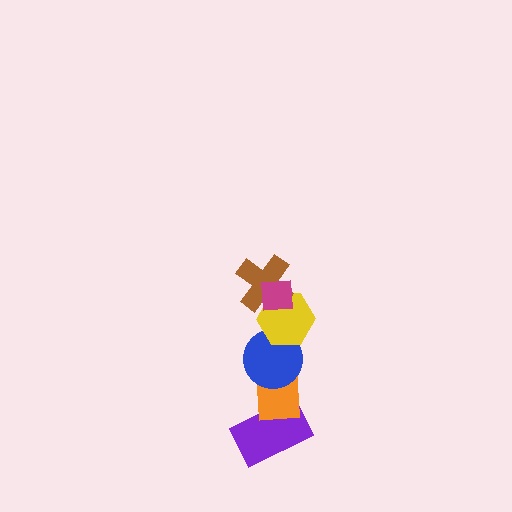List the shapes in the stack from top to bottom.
From top to bottom: the magenta square, the brown cross, the yellow hexagon, the blue circle, the orange rectangle, the purple rectangle.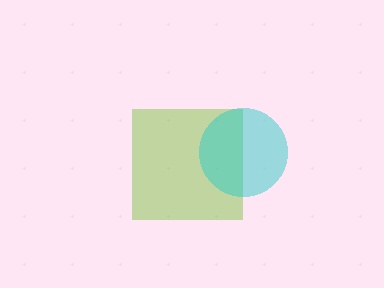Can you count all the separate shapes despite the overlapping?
Yes, there are 2 separate shapes.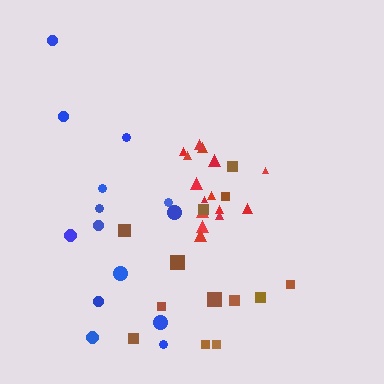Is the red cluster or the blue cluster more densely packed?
Red.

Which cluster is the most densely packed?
Red.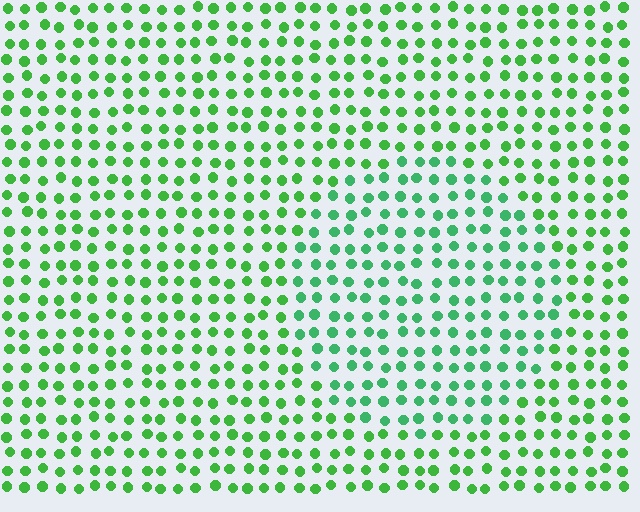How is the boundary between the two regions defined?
The boundary is defined purely by a slight shift in hue (about 23 degrees). Spacing, size, and orientation are identical on both sides.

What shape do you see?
I see a circle.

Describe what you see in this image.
The image is filled with small green elements in a uniform arrangement. A circle-shaped region is visible where the elements are tinted to a slightly different hue, forming a subtle color boundary.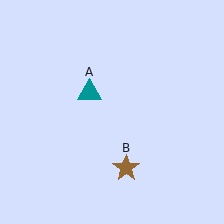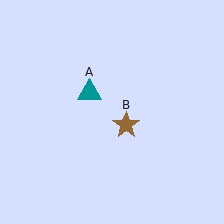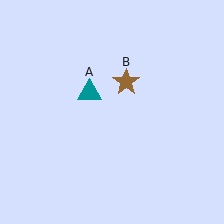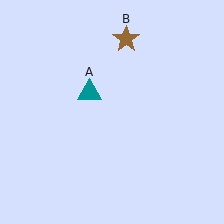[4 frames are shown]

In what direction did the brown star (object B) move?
The brown star (object B) moved up.